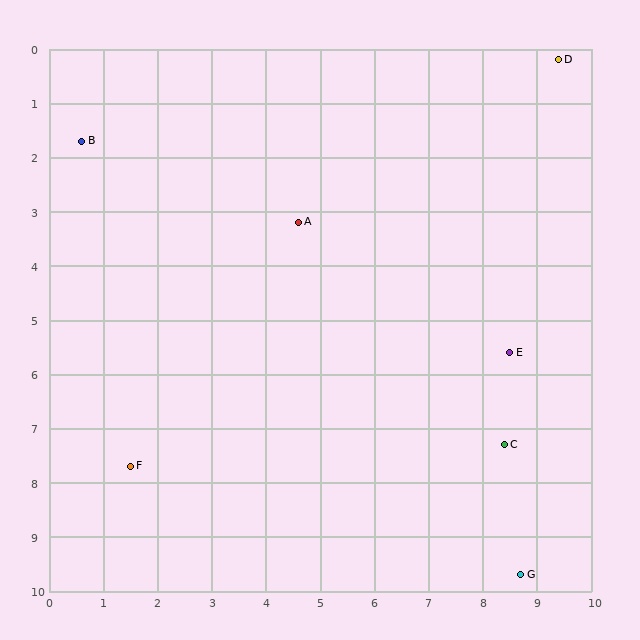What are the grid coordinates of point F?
Point F is at approximately (1.5, 7.7).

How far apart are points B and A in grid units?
Points B and A are about 4.3 grid units apart.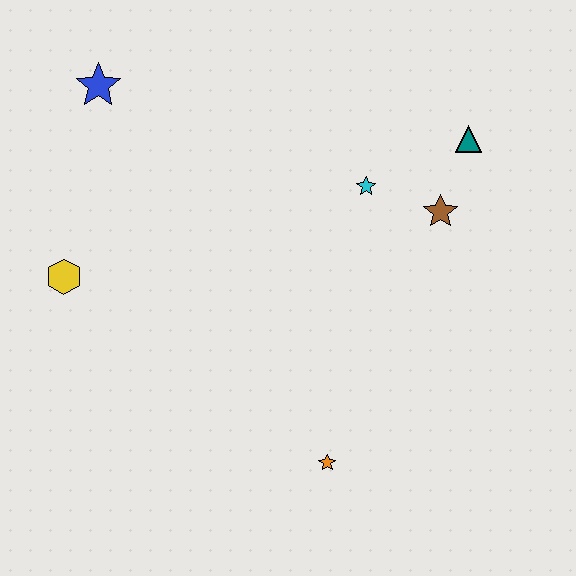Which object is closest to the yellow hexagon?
The blue star is closest to the yellow hexagon.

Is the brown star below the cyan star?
Yes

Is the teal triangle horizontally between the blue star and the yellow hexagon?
No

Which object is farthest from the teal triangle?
The yellow hexagon is farthest from the teal triangle.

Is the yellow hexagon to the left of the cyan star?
Yes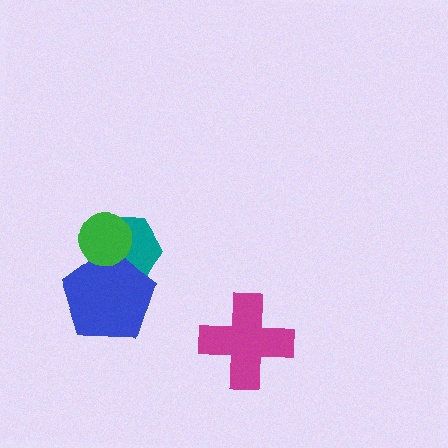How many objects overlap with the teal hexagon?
2 objects overlap with the teal hexagon.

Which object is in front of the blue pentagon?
The green circle is in front of the blue pentagon.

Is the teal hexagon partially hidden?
Yes, it is partially covered by another shape.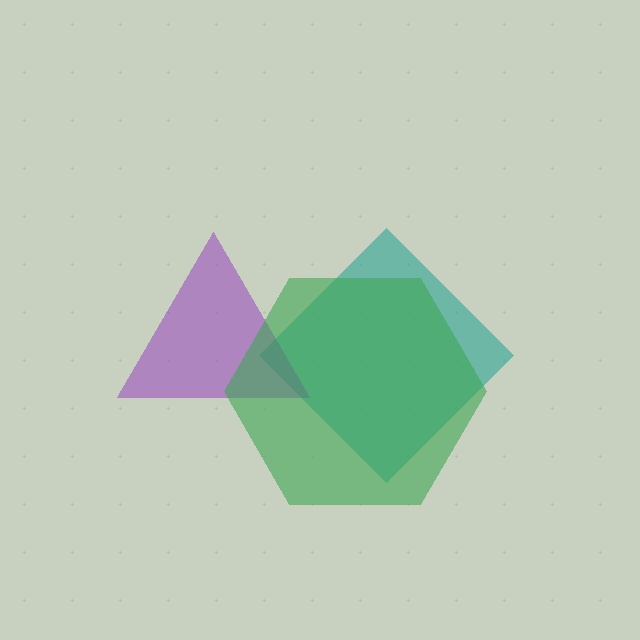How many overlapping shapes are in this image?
There are 3 overlapping shapes in the image.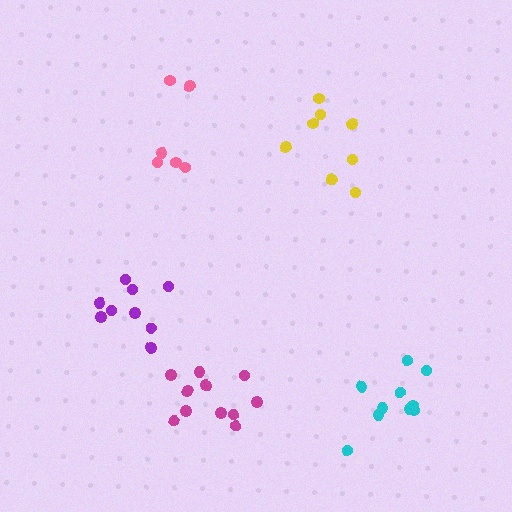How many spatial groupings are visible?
There are 5 spatial groupings.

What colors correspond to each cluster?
The clusters are colored: pink, purple, yellow, magenta, cyan.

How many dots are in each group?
Group 1: 6 dots, Group 2: 9 dots, Group 3: 8 dots, Group 4: 11 dots, Group 5: 10 dots (44 total).